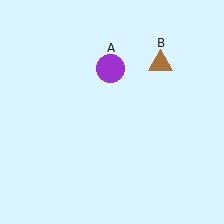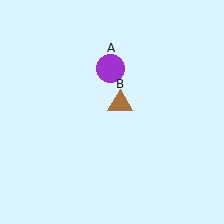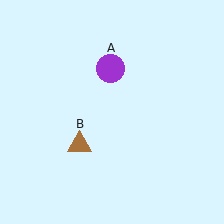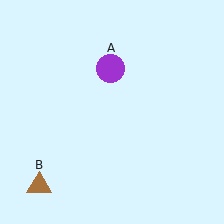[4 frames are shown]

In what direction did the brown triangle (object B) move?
The brown triangle (object B) moved down and to the left.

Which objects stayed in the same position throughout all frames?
Purple circle (object A) remained stationary.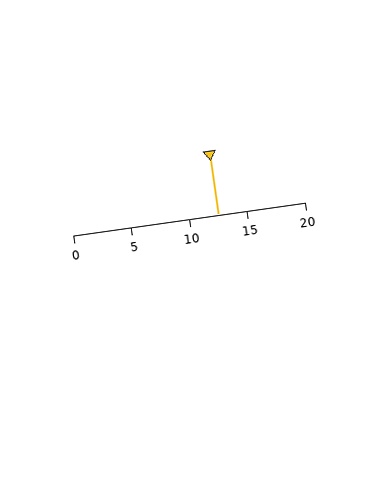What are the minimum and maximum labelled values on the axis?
The axis runs from 0 to 20.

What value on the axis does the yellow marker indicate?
The marker indicates approximately 12.5.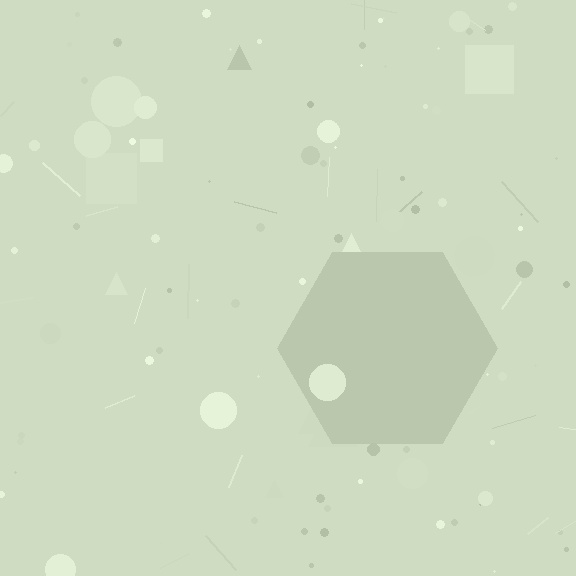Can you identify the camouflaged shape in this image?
The camouflaged shape is a hexagon.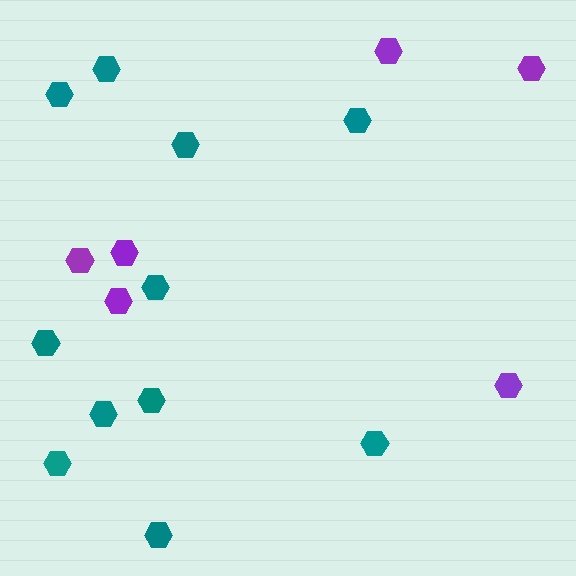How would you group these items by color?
There are 2 groups: one group of teal hexagons (11) and one group of purple hexagons (6).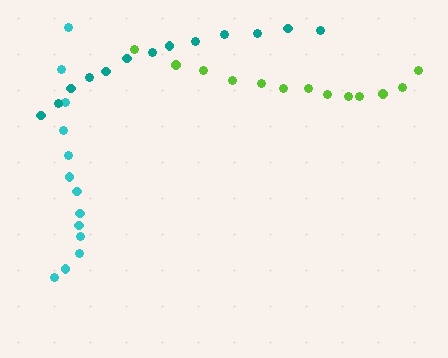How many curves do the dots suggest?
There are 3 distinct paths.